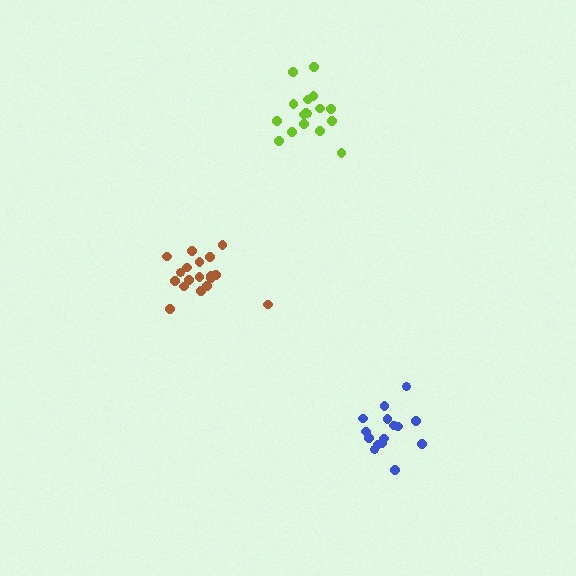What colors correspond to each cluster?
The clusters are colored: lime, blue, brown.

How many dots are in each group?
Group 1: 17 dots, Group 2: 15 dots, Group 3: 18 dots (50 total).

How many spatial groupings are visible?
There are 3 spatial groupings.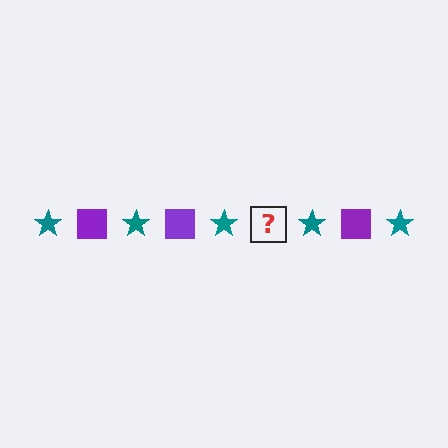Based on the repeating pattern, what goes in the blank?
The blank should be a purple square.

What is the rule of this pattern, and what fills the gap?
The rule is that the pattern alternates between teal star and purple square. The gap should be filled with a purple square.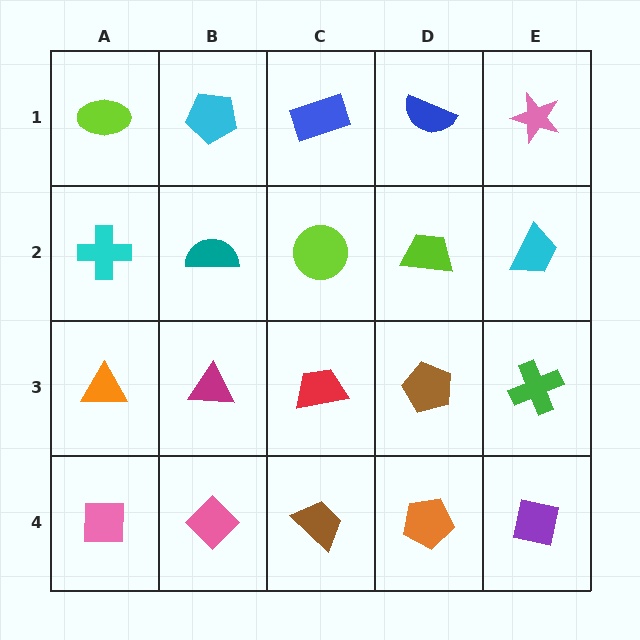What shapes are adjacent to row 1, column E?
A cyan trapezoid (row 2, column E), a blue semicircle (row 1, column D).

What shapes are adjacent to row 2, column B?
A cyan pentagon (row 1, column B), a magenta triangle (row 3, column B), a cyan cross (row 2, column A), a lime circle (row 2, column C).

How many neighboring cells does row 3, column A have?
3.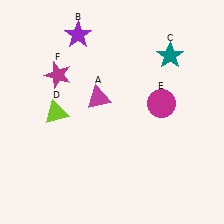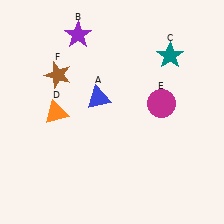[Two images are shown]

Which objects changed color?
A changed from magenta to blue. D changed from lime to orange. F changed from magenta to brown.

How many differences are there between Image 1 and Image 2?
There are 3 differences between the two images.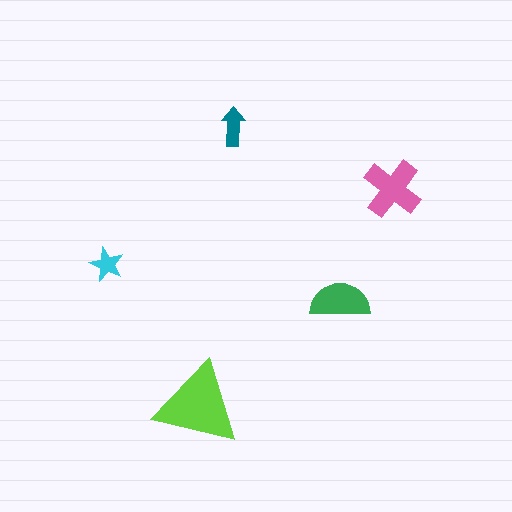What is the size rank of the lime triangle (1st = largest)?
1st.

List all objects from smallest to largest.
The cyan star, the teal arrow, the green semicircle, the pink cross, the lime triangle.